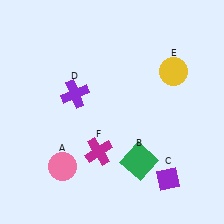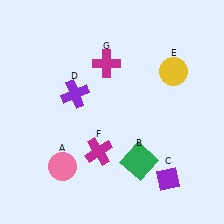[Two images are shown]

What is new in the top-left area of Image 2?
A magenta cross (G) was added in the top-left area of Image 2.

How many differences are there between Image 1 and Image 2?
There is 1 difference between the two images.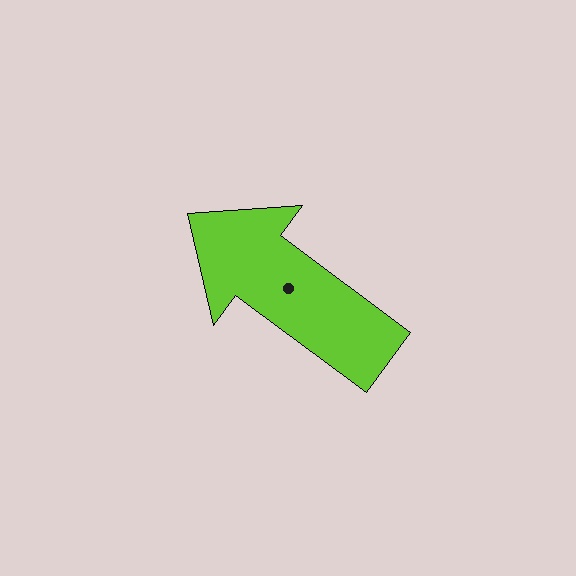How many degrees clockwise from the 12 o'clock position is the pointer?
Approximately 307 degrees.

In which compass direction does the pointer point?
Northwest.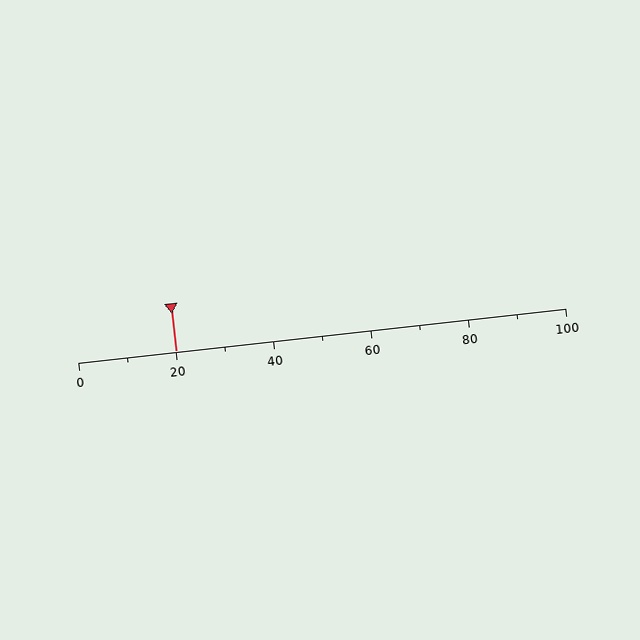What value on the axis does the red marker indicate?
The marker indicates approximately 20.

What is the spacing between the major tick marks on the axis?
The major ticks are spaced 20 apart.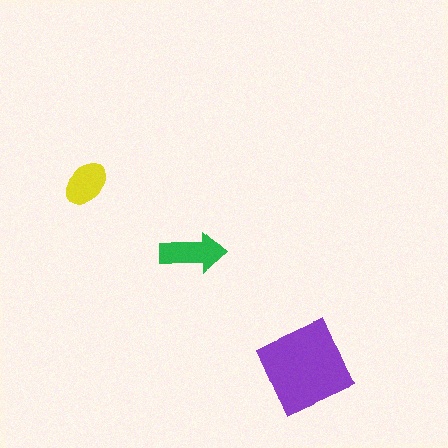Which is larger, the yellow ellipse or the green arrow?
The green arrow.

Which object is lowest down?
The purple diamond is bottommost.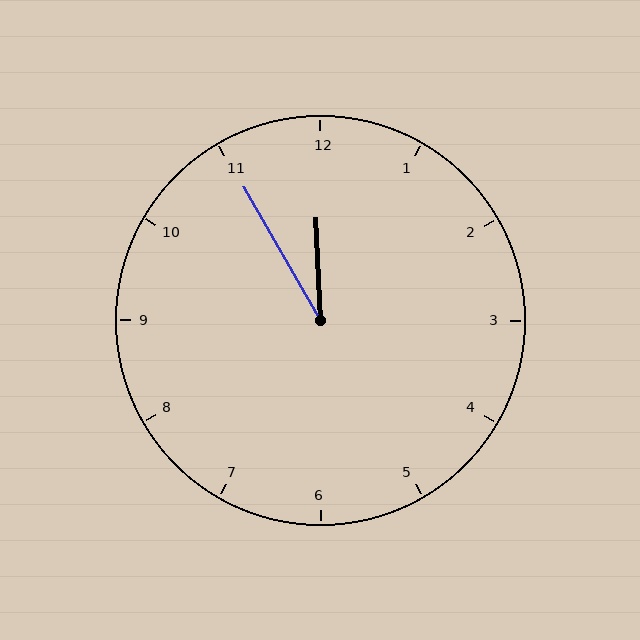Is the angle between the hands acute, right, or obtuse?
It is acute.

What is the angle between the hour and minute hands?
Approximately 28 degrees.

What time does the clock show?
11:55.